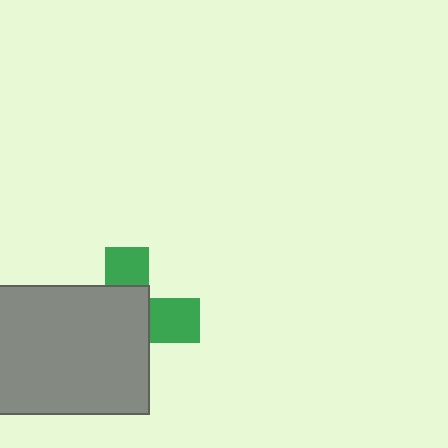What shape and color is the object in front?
The object in front is a gray rectangle.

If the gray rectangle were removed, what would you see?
You would see the complete green cross.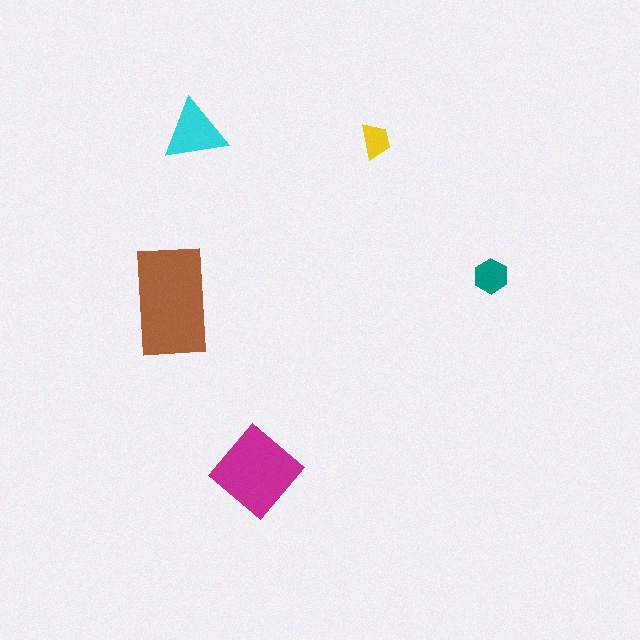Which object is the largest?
The brown rectangle.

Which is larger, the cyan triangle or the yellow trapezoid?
The cyan triangle.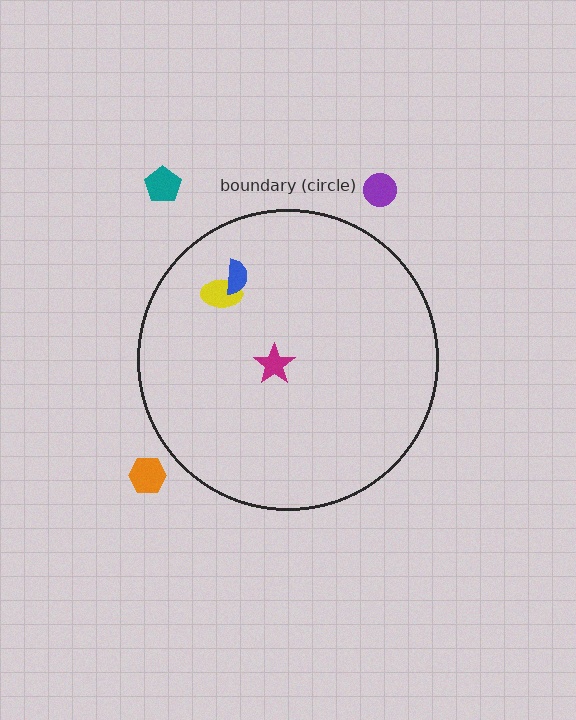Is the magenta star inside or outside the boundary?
Inside.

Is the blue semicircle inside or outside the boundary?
Inside.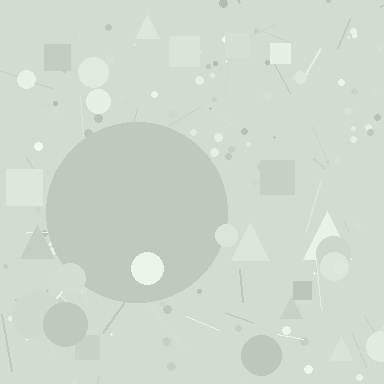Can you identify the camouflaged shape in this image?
The camouflaged shape is a circle.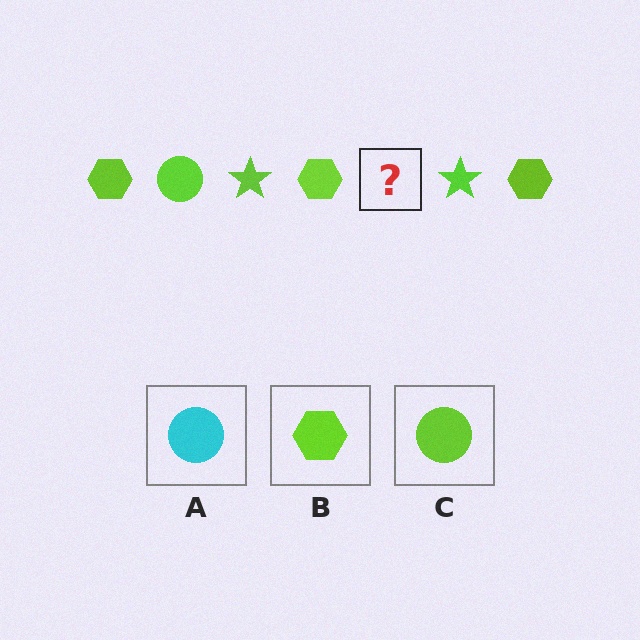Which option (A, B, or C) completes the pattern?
C.